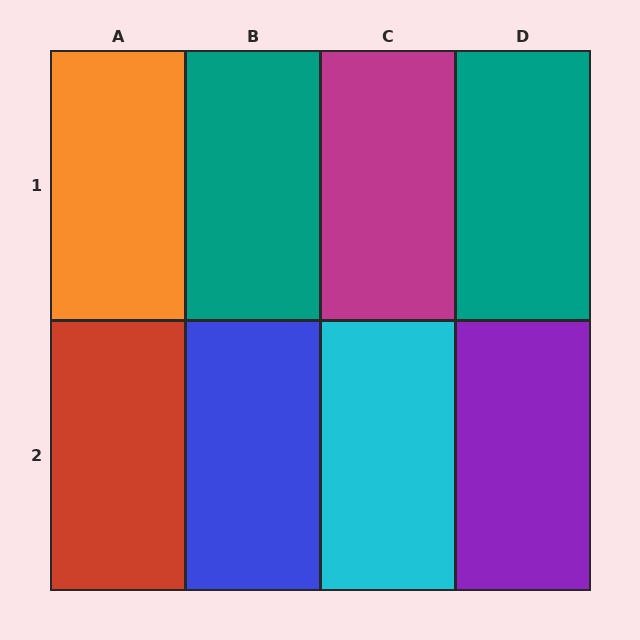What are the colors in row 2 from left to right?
Red, blue, cyan, purple.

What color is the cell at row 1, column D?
Teal.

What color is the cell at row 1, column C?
Magenta.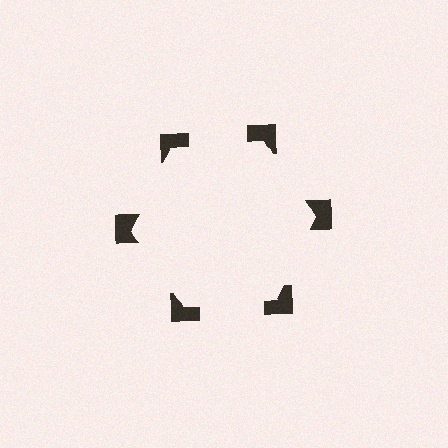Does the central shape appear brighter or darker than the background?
It typically appears slightly brighter than the background, even though no actual brightness change is drawn.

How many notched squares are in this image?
There are 6 — one at each vertex of the illusory hexagon.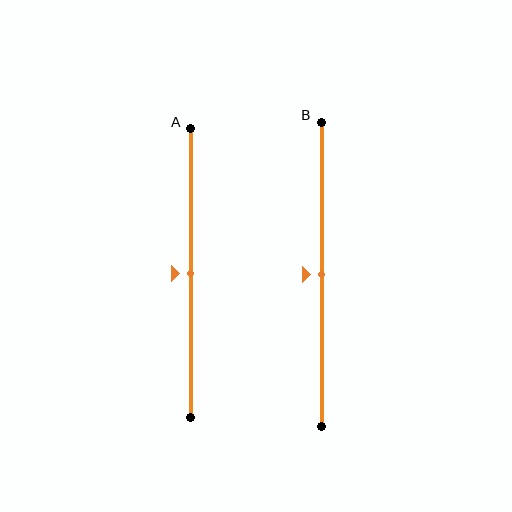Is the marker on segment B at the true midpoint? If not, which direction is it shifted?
Yes, the marker on segment B is at the true midpoint.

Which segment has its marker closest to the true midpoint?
Segment A has its marker closest to the true midpoint.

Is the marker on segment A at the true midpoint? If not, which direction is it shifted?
Yes, the marker on segment A is at the true midpoint.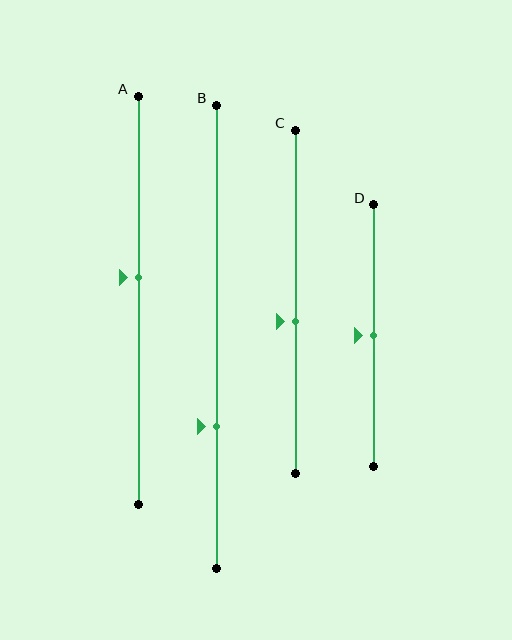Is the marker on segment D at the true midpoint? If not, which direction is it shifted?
Yes, the marker on segment D is at the true midpoint.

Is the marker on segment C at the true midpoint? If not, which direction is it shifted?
No, the marker on segment C is shifted downward by about 6% of the segment length.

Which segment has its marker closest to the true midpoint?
Segment D has its marker closest to the true midpoint.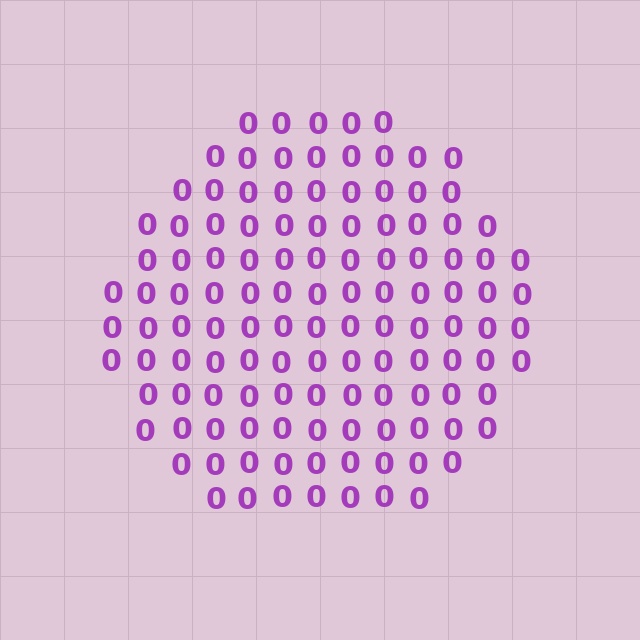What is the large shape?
The large shape is a circle.